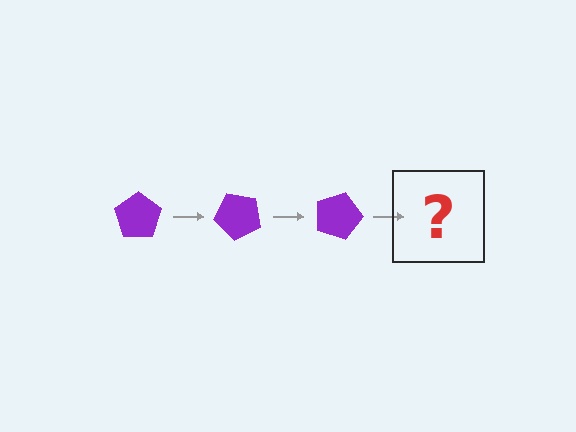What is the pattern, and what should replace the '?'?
The pattern is that the pentagon rotates 45 degrees each step. The '?' should be a purple pentagon rotated 135 degrees.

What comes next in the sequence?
The next element should be a purple pentagon rotated 135 degrees.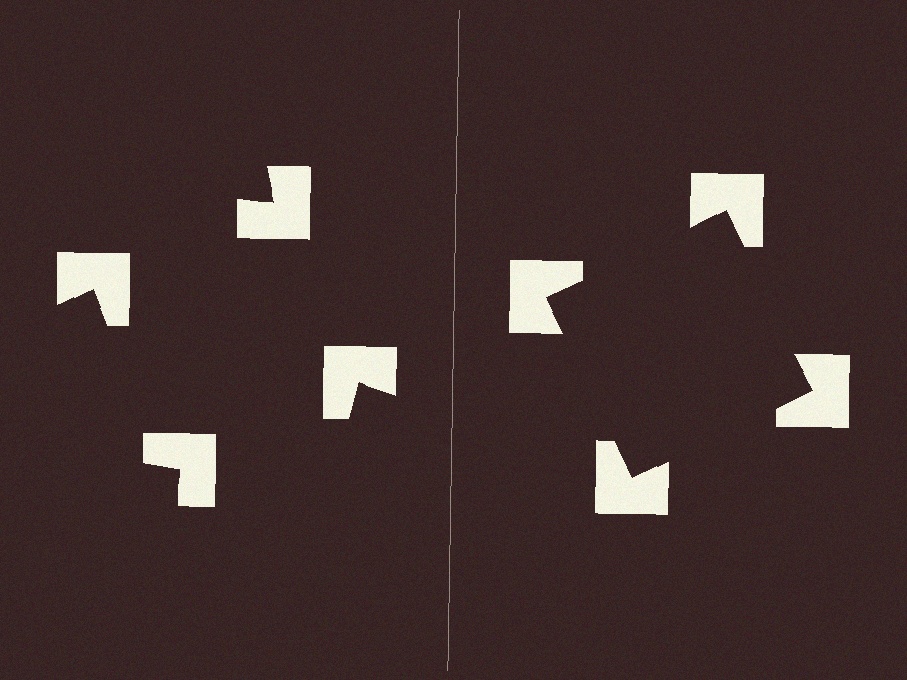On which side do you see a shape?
An illusory square appears on the right side. On the left side the wedge cuts are rotated, so no coherent shape forms.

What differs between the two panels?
The notched squares are positioned identically on both sides; only the wedge orientations differ. On the right they align to a square; on the left they are misaligned.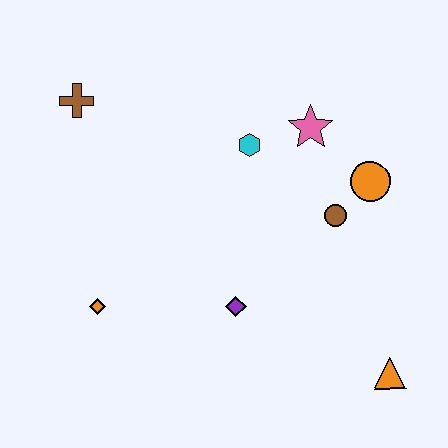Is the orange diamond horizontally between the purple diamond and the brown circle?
No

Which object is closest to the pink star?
The cyan hexagon is closest to the pink star.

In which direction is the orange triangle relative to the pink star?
The orange triangle is below the pink star.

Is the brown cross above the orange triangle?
Yes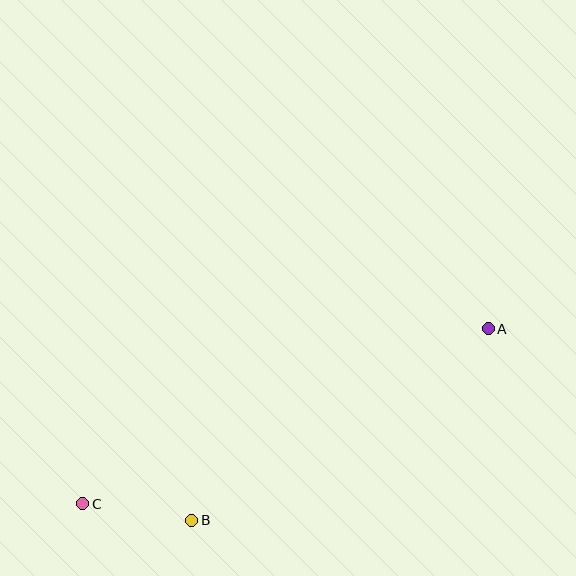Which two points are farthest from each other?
Points A and C are farthest from each other.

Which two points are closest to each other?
Points B and C are closest to each other.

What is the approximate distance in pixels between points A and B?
The distance between A and B is approximately 353 pixels.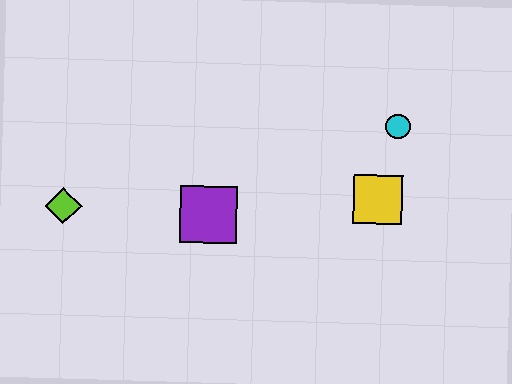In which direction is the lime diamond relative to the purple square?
The lime diamond is to the left of the purple square.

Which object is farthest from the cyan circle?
The lime diamond is farthest from the cyan circle.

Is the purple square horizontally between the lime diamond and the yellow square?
Yes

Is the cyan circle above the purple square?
Yes